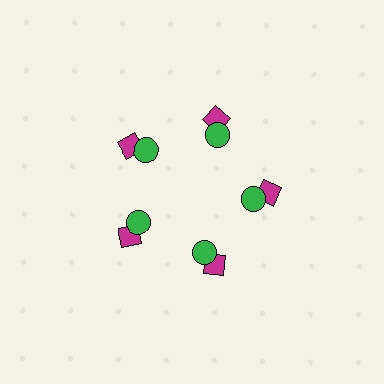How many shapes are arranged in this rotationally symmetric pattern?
There are 10 shapes, arranged in 5 groups of 2.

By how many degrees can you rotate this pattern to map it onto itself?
The pattern maps onto itself every 72 degrees of rotation.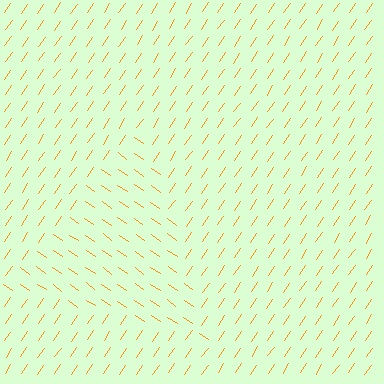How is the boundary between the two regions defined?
The boundary is defined purely by a change in line orientation (approximately 89 degrees difference). All lines are the same color and thickness.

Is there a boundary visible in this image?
Yes, there is a texture boundary formed by a change in line orientation.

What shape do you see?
I see a triangle.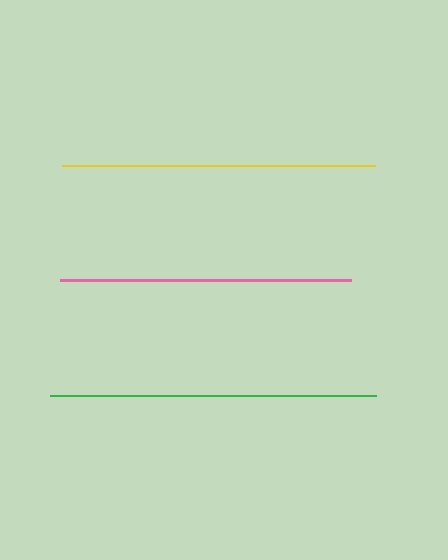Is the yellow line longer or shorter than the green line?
The green line is longer than the yellow line.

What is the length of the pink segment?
The pink segment is approximately 291 pixels long.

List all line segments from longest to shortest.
From longest to shortest: green, yellow, pink.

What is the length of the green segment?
The green segment is approximately 326 pixels long.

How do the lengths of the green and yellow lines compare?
The green and yellow lines are approximately the same length.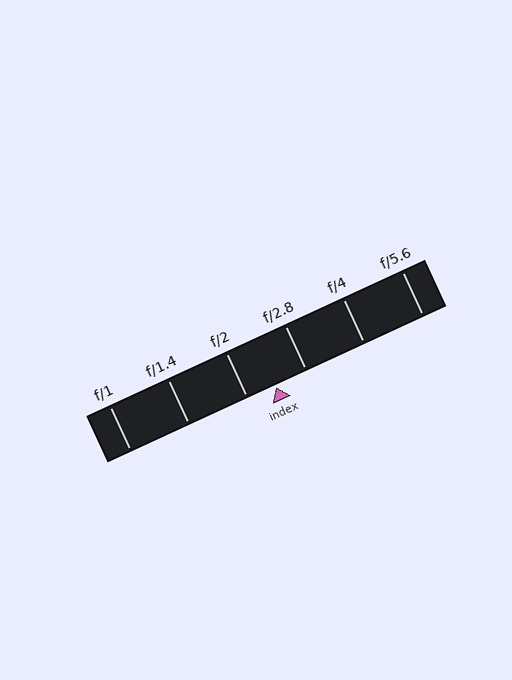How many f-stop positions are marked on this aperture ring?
There are 6 f-stop positions marked.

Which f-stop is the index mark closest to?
The index mark is closest to f/2.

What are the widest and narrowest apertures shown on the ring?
The widest aperture shown is f/1 and the narrowest is f/5.6.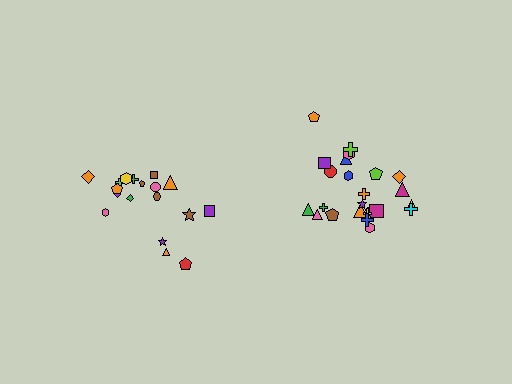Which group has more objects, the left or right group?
The right group.